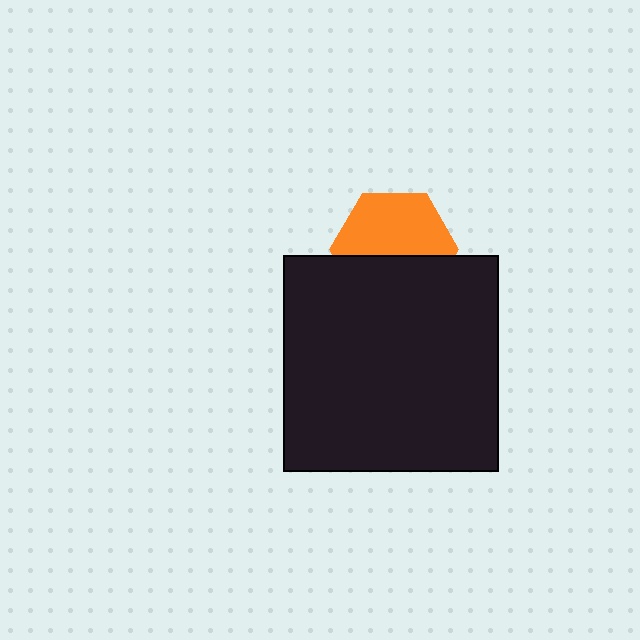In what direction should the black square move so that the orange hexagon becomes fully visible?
The black square should move down. That is the shortest direction to clear the overlap and leave the orange hexagon fully visible.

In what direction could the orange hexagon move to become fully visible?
The orange hexagon could move up. That would shift it out from behind the black square entirely.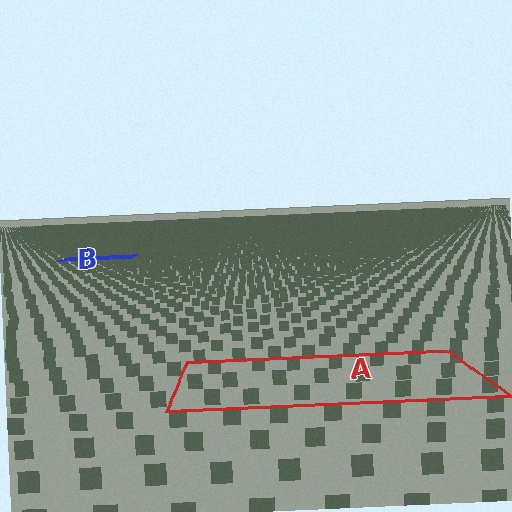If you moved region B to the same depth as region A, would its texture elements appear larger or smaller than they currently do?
They would appear larger. At a closer depth, the same texture elements are projected at a bigger on-screen size.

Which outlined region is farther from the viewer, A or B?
Region B is farther from the viewer — the texture elements inside it appear smaller and more densely packed.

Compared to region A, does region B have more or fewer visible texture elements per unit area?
Region B has more texture elements per unit area — they are packed more densely because it is farther away.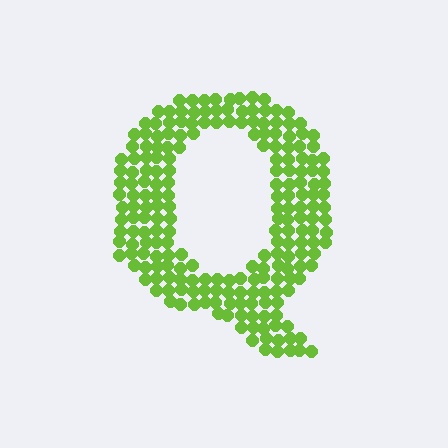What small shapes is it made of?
It is made of small circles.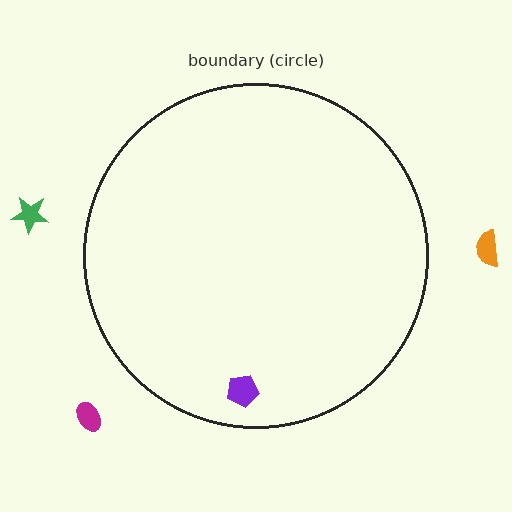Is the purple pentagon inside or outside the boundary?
Inside.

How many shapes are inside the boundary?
1 inside, 3 outside.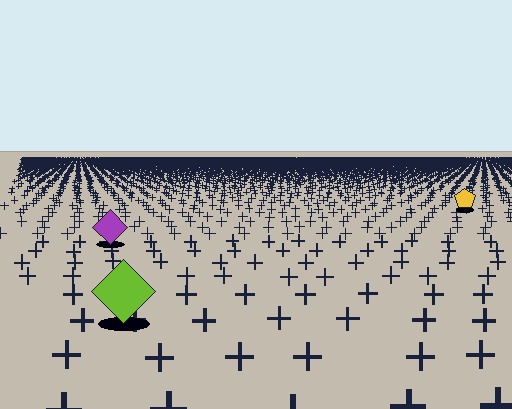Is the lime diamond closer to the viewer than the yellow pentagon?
Yes. The lime diamond is closer — you can tell from the texture gradient: the ground texture is coarser near it.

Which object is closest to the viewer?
The lime diamond is closest. The texture marks near it are larger and more spread out.